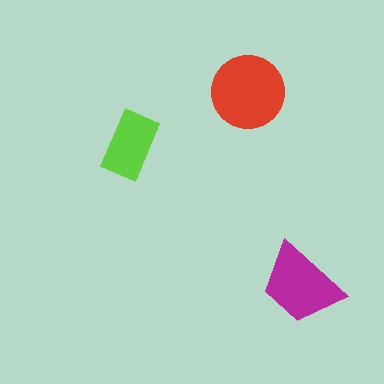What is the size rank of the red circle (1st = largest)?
1st.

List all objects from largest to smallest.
The red circle, the magenta trapezoid, the lime rectangle.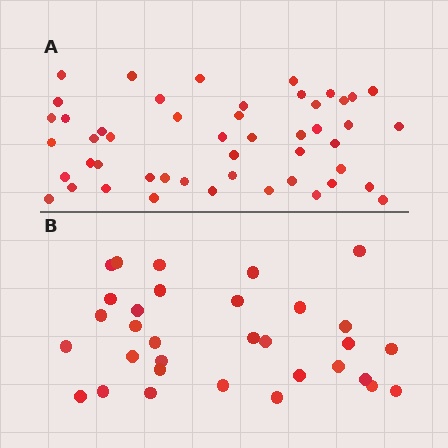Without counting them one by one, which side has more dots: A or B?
Region A (the top region) has more dots.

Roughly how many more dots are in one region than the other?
Region A has approximately 15 more dots than region B.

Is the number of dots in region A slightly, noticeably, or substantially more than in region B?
Region A has substantially more. The ratio is roughly 1.5 to 1.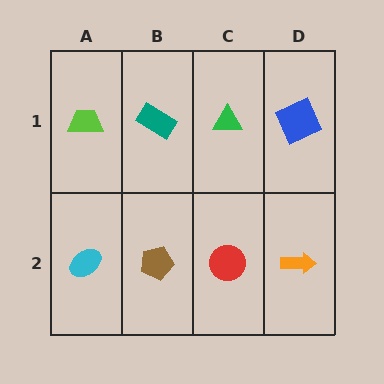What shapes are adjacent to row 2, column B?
A teal rectangle (row 1, column B), a cyan ellipse (row 2, column A), a red circle (row 2, column C).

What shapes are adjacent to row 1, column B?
A brown pentagon (row 2, column B), a lime trapezoid (row 1, column A), a green triangle (row 1, column C).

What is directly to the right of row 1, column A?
A teal rectangle.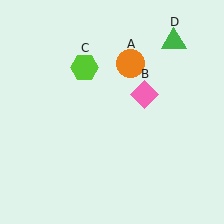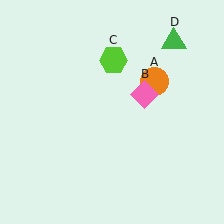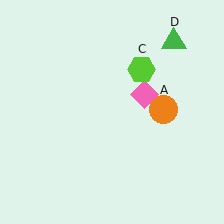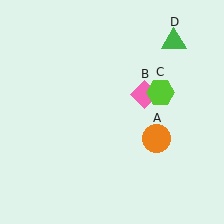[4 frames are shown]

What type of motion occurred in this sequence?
The orange circle (object A), lime hexagon (object C) rotated clockwise around the center of the scene.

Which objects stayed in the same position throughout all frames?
Pink diamond (object B) and green triangle (object D) remained stationary.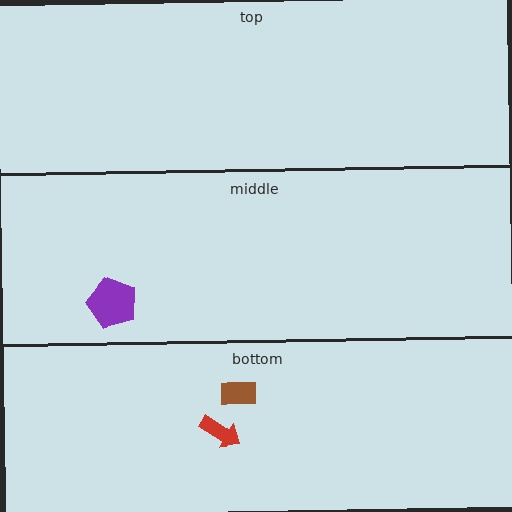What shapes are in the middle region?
The purple pentagon.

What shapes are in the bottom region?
The red arrow, the brown rectangle.